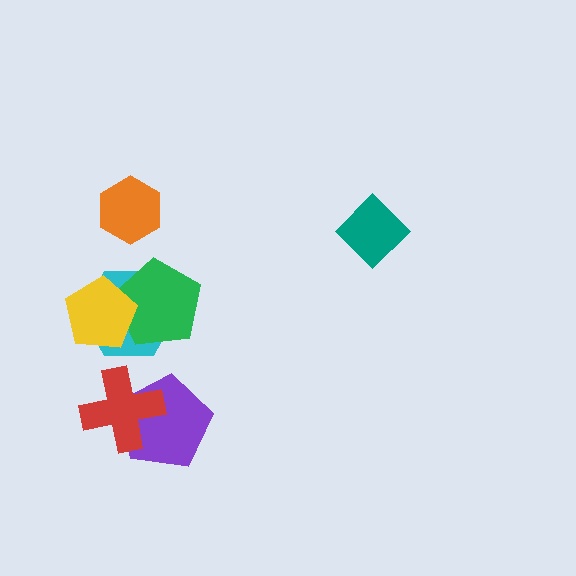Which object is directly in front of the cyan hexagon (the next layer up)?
The green pentagon is directly in front of the cyan hexagon.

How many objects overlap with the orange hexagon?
0 objects overlap with the orange hexagon.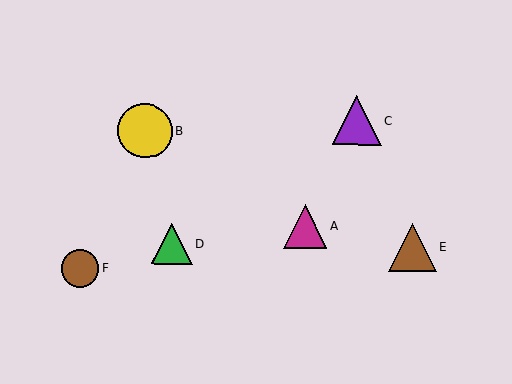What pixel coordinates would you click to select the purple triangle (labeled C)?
Click at (357, 120) to select the purple triangle C.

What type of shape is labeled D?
Shape D is a green triangle.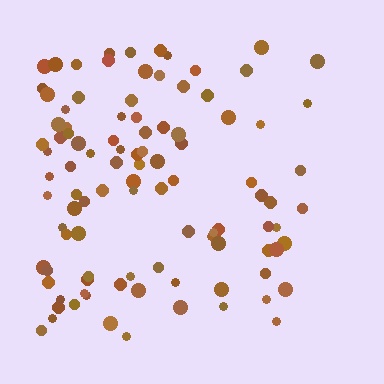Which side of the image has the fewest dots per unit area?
The right.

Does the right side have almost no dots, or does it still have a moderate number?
Still a moderate number, just noticeably fewer than the left.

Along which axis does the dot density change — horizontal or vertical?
Horizontal.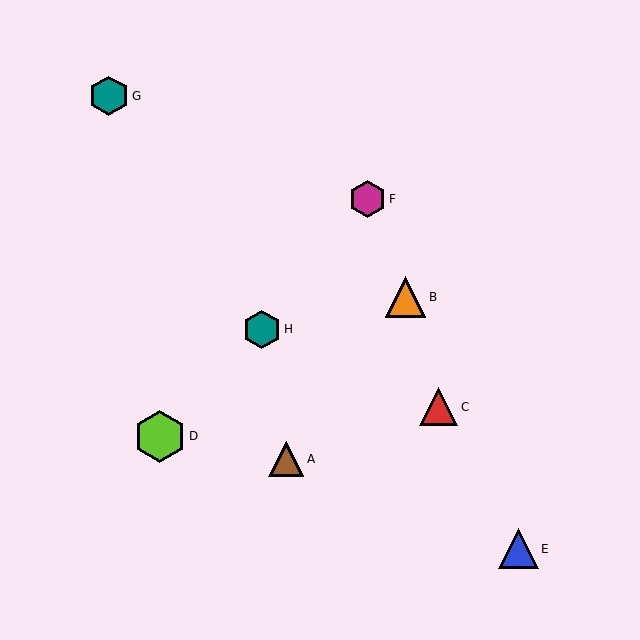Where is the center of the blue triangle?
The center of the blue triangle is at (518, 549).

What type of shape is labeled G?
Shape G is a teal hexagon.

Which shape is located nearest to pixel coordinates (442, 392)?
The red triangle (labeled C) at (439, 407) is nearest to that location.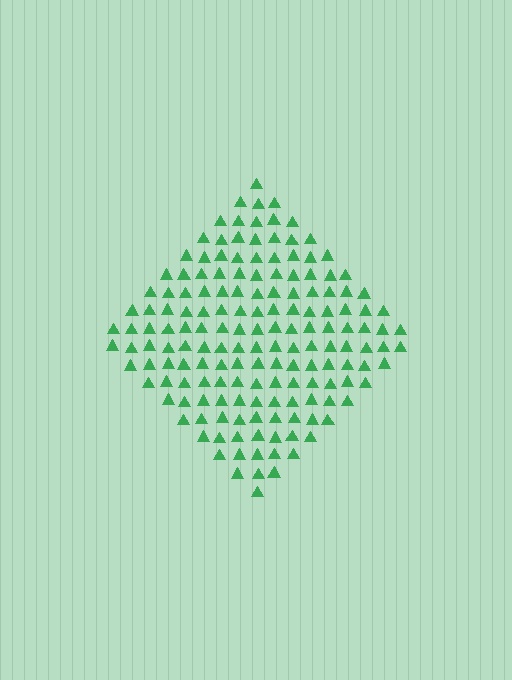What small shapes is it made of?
It is made of small triangles.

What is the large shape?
The large shape is a diamond.